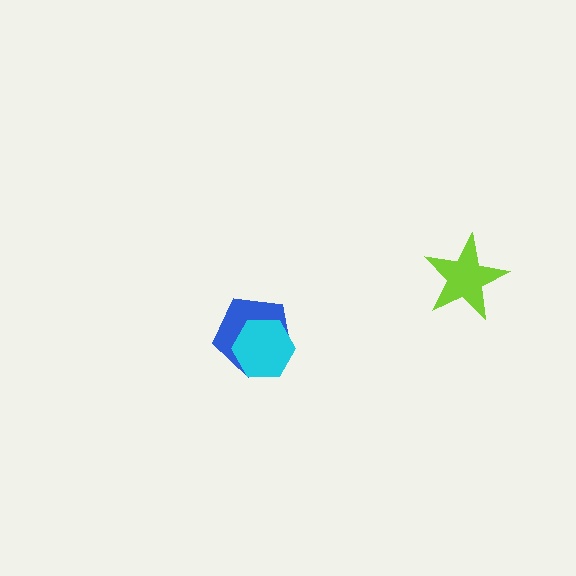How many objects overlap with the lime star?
0 objects overlap with the lime star.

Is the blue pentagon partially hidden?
Yes, it is partially covered by another shape.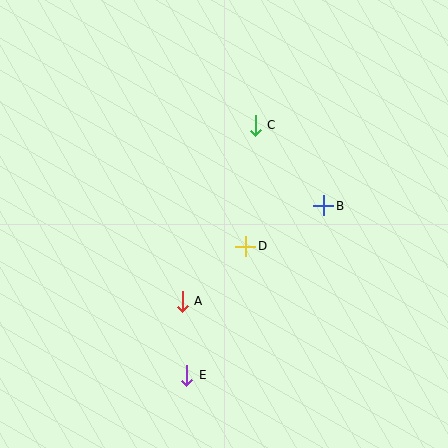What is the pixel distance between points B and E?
The distance between B and E is 218 pixels.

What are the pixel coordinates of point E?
Point E is at (187, 375).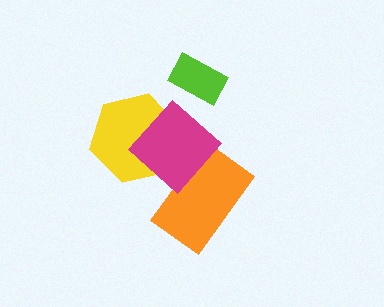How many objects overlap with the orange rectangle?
1 object overlaps with the orange rectangle.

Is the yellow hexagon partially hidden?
Yes, it is partially covered by another shape.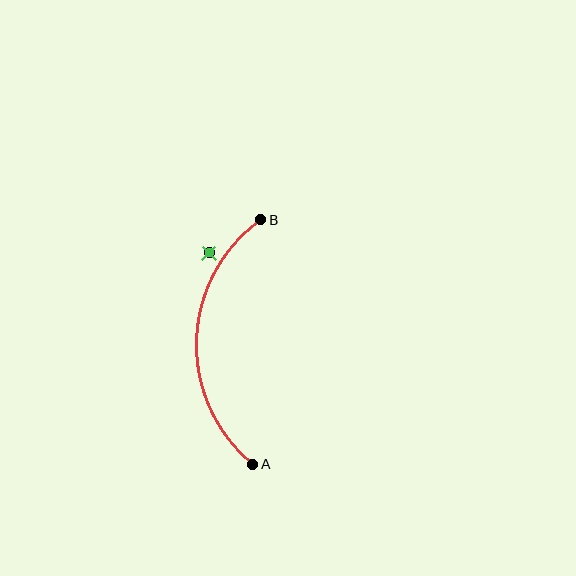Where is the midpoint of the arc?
The arc midpoint is the point on the curve farthest from the straight line joining A and B. It sits to the left of that line.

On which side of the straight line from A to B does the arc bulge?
The arc bulges to the left of the straight line connecting A and B.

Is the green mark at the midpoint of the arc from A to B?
No — the green mark does not lie on the arc at all. It sits slightly outside the curve.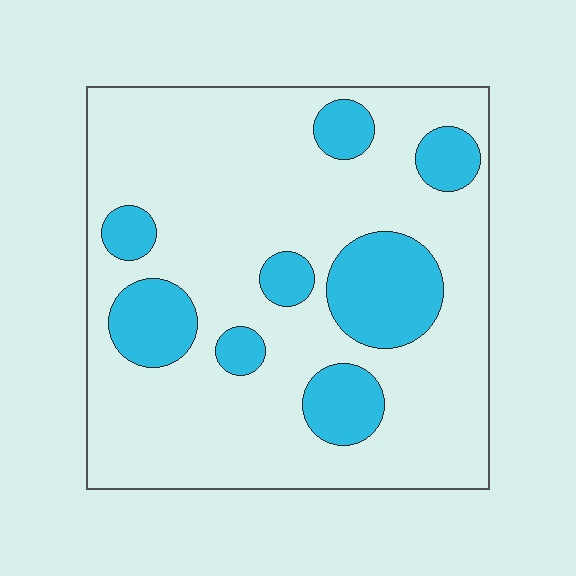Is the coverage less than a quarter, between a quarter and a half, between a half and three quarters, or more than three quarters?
Less than a quarter.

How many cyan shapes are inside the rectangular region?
8.